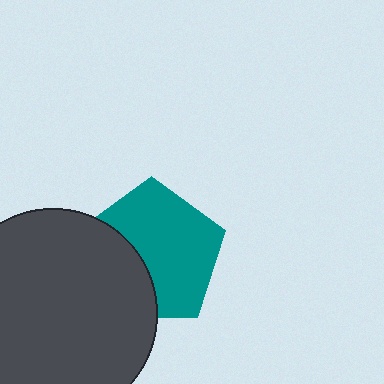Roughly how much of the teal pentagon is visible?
Most of it is visible (roughly 65%).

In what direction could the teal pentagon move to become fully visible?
The teal pentagon could move right. That would shift it out from behind the dark gray circle entirely.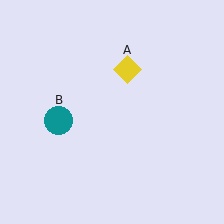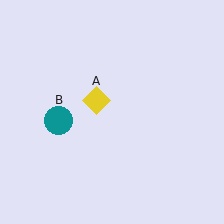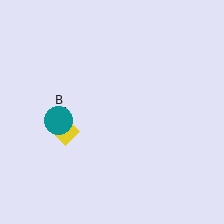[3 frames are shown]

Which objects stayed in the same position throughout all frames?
Teal circle (object B) remained stationary.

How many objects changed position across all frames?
1 object changed position: yellow diamond (object A).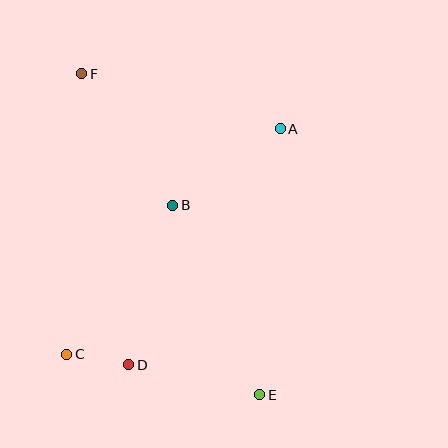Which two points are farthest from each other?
Points E and F are farthest from each other.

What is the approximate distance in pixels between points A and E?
The distance between A and E is approximately 267 pixels.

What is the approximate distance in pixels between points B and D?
The distance between B and D is approximately 165 pixels.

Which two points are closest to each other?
Points C and D are closest to each other.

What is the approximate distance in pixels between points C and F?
The distance between C and F is approximately 281 pixels.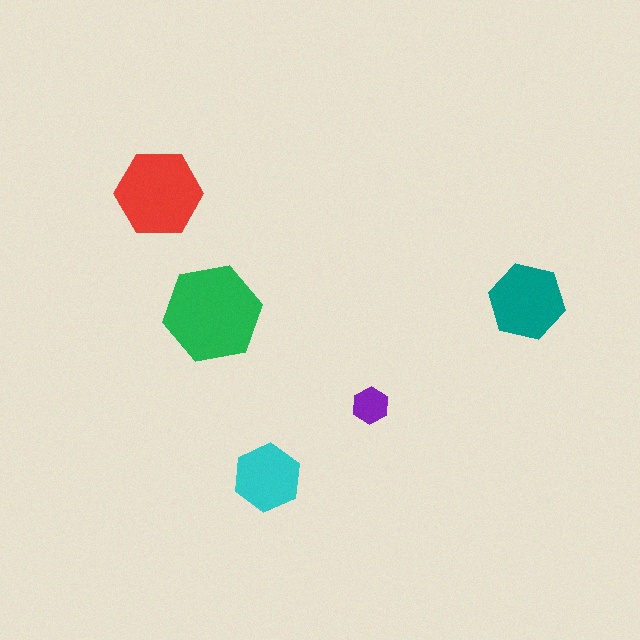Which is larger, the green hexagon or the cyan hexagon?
The green one.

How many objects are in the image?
There are 5 objects in the image.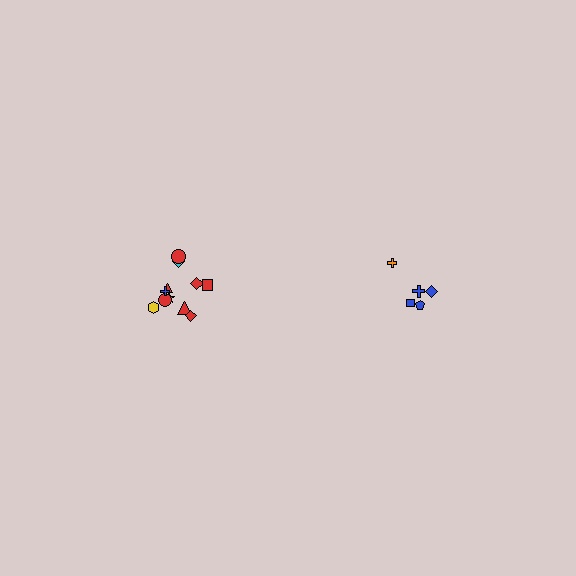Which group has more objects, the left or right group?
The left group.